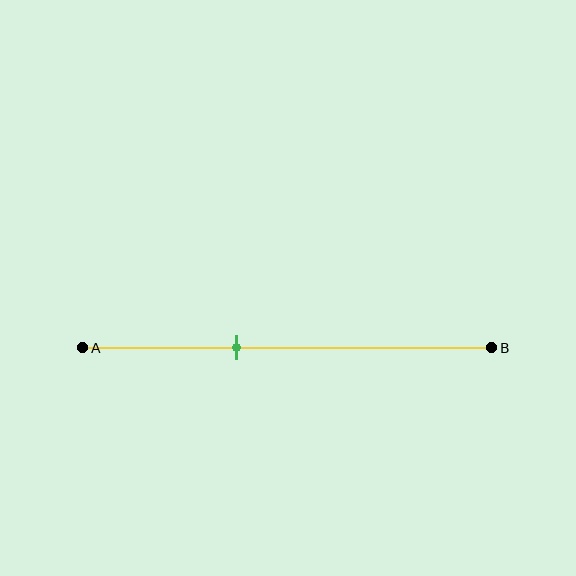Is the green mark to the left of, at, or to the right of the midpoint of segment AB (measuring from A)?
The green mark is to the left of the midpoint of segment AB.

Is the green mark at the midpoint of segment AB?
No, the mark is at about 40% from A, not at the 50% midpoint.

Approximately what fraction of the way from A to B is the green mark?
The green mark is approximately 40% of the way from A to B.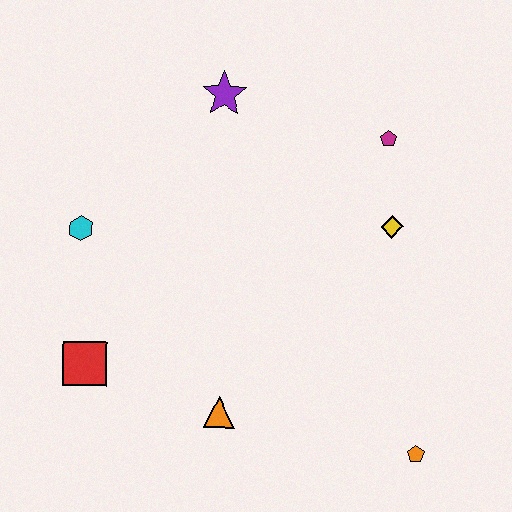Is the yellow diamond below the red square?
No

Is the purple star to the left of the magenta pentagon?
Yes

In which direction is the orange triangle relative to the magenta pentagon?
The orange triangle is below the magenta pentagon.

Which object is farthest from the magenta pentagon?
The red square is farthest from the magenta pentagon.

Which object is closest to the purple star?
The magenta pentagon is closest to the purple star.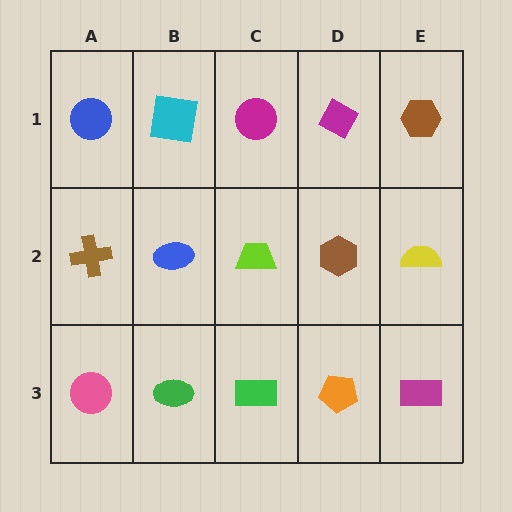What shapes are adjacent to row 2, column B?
A cyan square (row 1, column B), a green ellipse (row 3, column B), a brown cross (row 2, column A), a lime trapezoid (row 2, column C).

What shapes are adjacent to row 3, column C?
A lime trapezoid (row 2, column C), a green ellipse (row 3, column B), an orange pentagon (row 3, column D).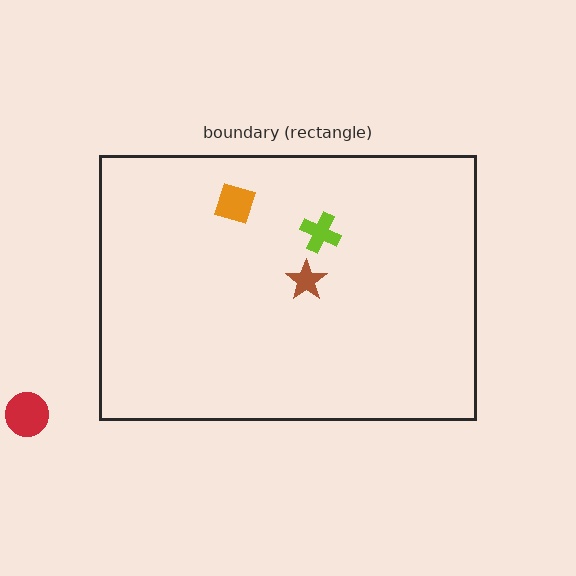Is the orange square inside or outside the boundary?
Inside.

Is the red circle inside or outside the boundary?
Outside.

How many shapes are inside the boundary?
3 inside, 1 outside.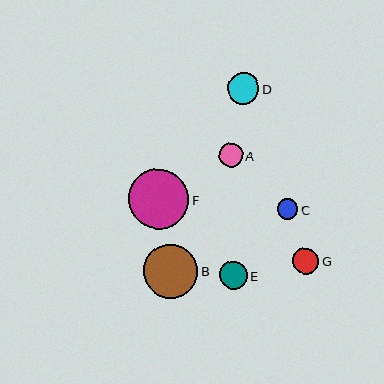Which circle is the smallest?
Circle C is the smallest with a size of approximately 21 pixels.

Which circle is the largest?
Circle F is the largest with a size of approximately 60 pixels.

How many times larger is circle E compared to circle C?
Circle E is approximately 1.3 times the size of circle C.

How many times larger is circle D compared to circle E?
Circle D is approximately 1.2 times the size of circle E.